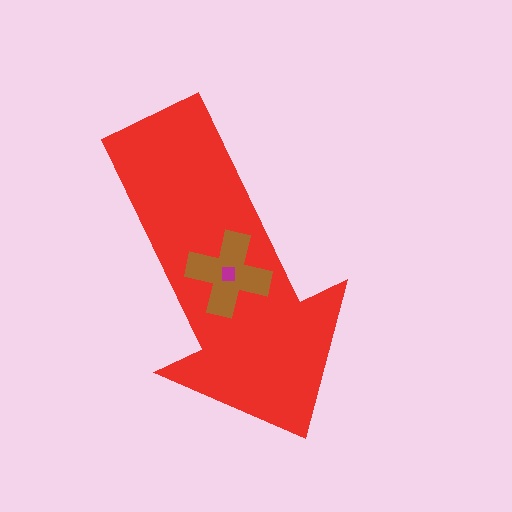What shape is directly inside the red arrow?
The brown cross.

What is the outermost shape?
The red arrow.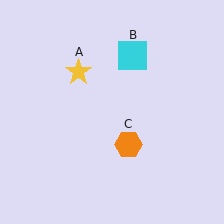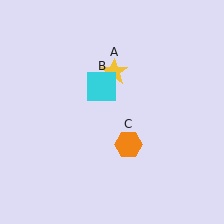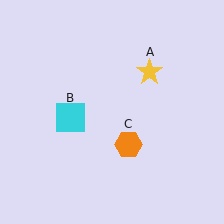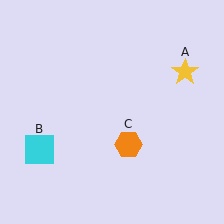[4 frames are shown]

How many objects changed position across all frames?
2 objects changed position: yellow star (object A), cyan square (object B).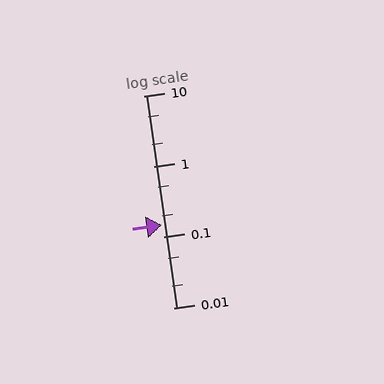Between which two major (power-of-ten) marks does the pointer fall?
The pointer is between 0.1 and 1.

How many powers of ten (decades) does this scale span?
The scale spans 3 decades, from 0.01 to 10.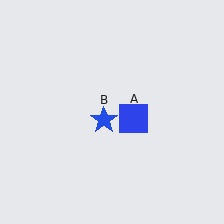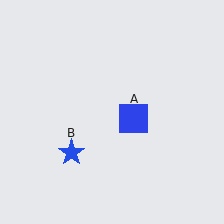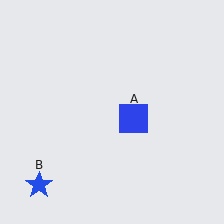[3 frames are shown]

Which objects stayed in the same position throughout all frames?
Blue square (object A) remained stationary.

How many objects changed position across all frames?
1 object changed position: blue star (object B).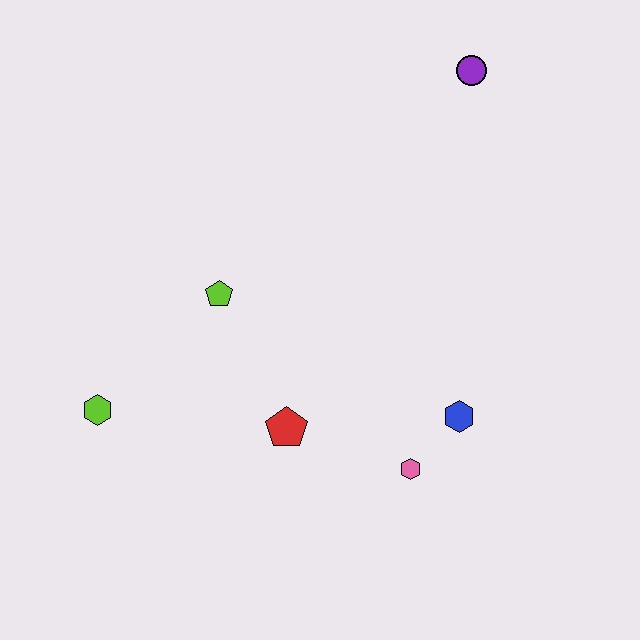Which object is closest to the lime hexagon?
The lime pentagon is closest to the lime hexagon.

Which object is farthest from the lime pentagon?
The purple circle is farthest from the lime pentagon.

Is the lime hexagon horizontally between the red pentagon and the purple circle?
No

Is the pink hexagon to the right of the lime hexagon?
Yes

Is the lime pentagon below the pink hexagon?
No